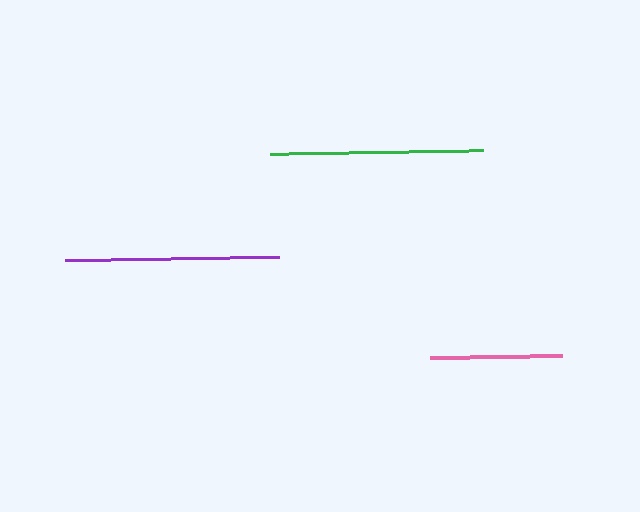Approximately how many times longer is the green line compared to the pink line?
The green line is approximately 1.6 times the length of the pink line.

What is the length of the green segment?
The green segment is approximately 213 pixels long.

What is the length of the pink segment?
The pink segment is approximately 131 pixels long.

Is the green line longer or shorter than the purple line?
The purple line is longer than the green line.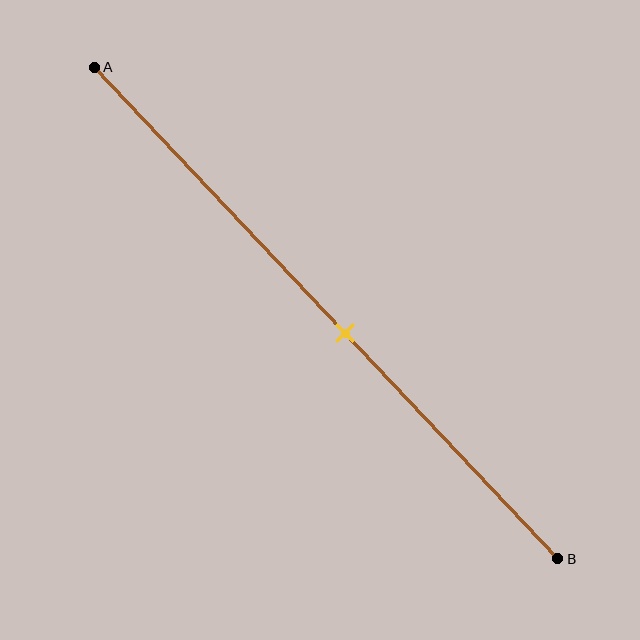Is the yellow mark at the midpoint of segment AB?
No, the mark is at about 55% from A, not at the 50% midpoint.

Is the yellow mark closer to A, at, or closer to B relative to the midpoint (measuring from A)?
The yellow mark is closer to point B than the midpoint of segment AB.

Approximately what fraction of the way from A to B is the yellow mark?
The yellow mark is approximately 55% of the way from A to B.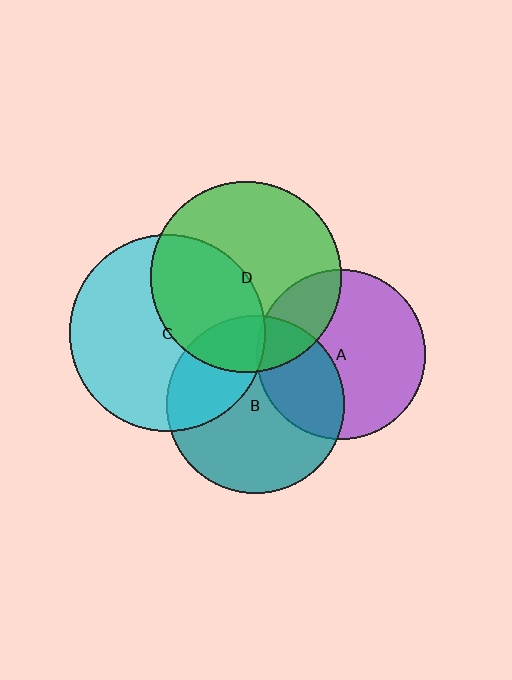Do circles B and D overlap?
Yes.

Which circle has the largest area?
Circle C (cyan).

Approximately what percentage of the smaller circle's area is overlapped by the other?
Approximately 20%.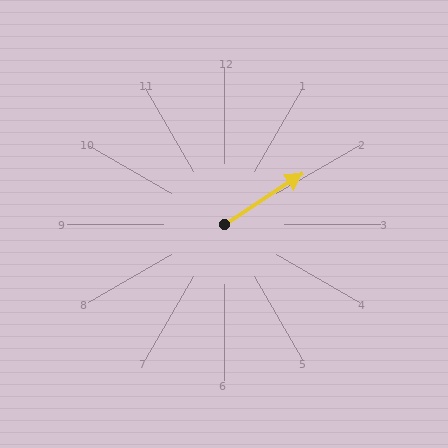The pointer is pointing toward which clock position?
Roughly 2 o'clock.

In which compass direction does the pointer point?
Northeast.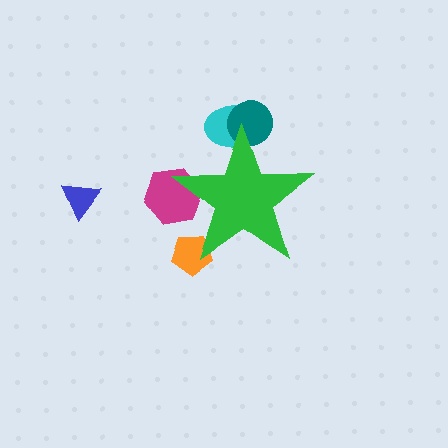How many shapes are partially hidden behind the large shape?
4 shapes are partially hidden.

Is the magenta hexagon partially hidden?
Yes, the magenta hexagon is partially hidden behind the green star.